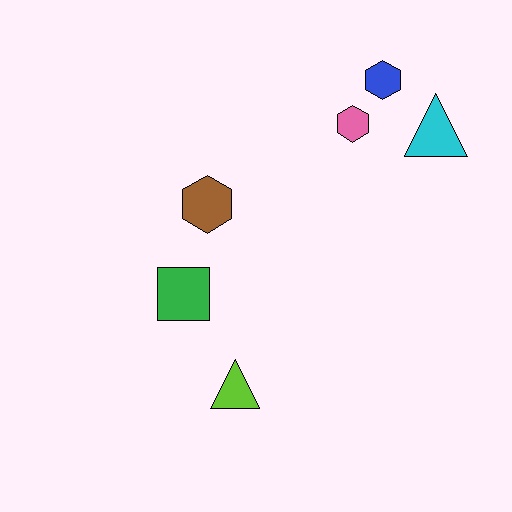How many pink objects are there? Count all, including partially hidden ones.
There is 1 pink object.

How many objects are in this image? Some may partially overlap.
There are 6 objects.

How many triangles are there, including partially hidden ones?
There are 2 triangles.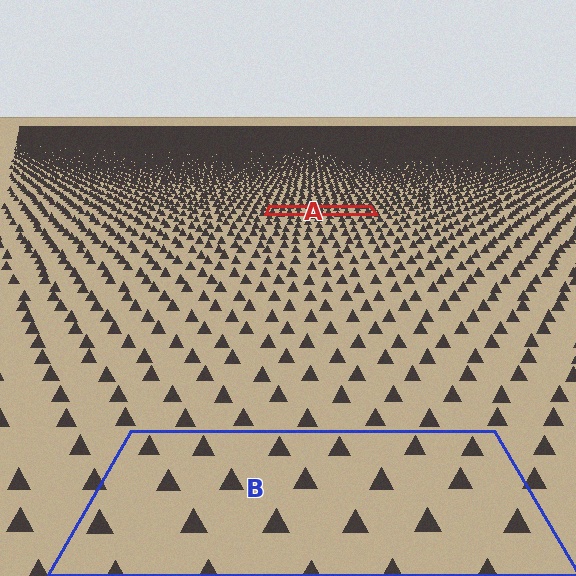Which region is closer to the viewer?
Region B is closer. The texture elements there are larger and more spread out.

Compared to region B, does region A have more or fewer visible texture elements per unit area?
Region A has more texture elements per unit area — they are packed more densely because it is farther away.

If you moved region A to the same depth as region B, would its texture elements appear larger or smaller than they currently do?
They would appear larger. At a closer depth, the same texture elements are projected at a bigger on-screen size.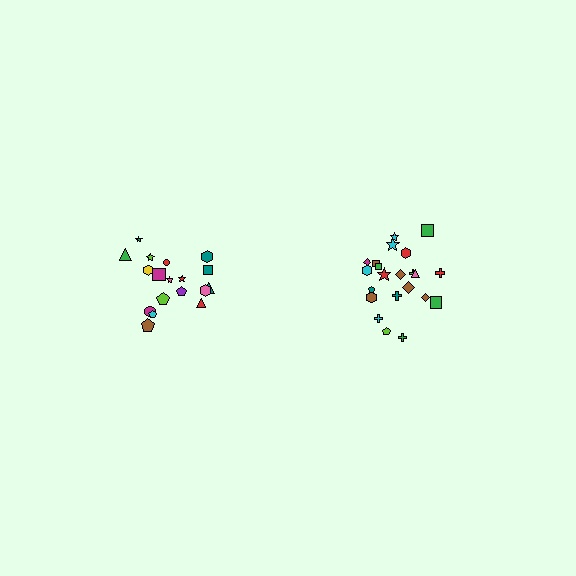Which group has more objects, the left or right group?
The right group.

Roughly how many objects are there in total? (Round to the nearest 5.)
Roughly 40 objects in total.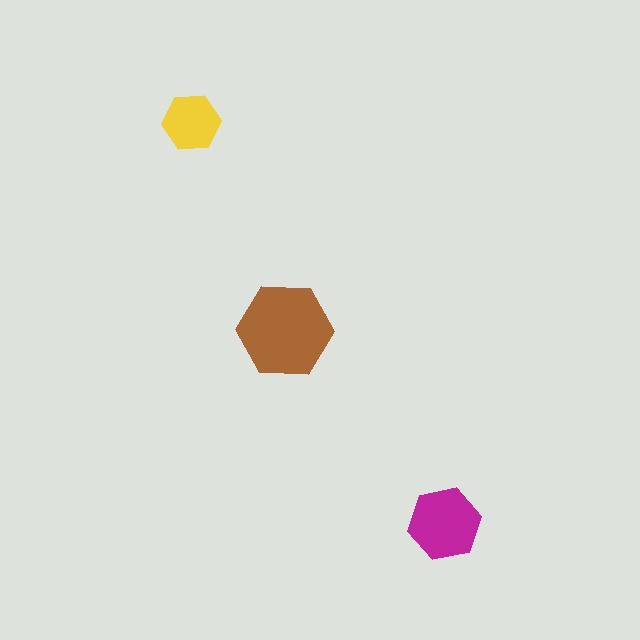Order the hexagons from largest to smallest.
the brown one, the magenta one, the yellow one.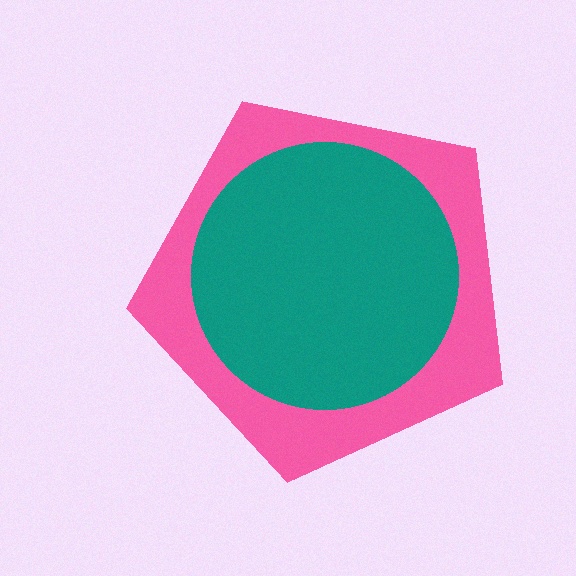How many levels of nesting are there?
2.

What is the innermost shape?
The teal circle.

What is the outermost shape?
The pink pentagon.